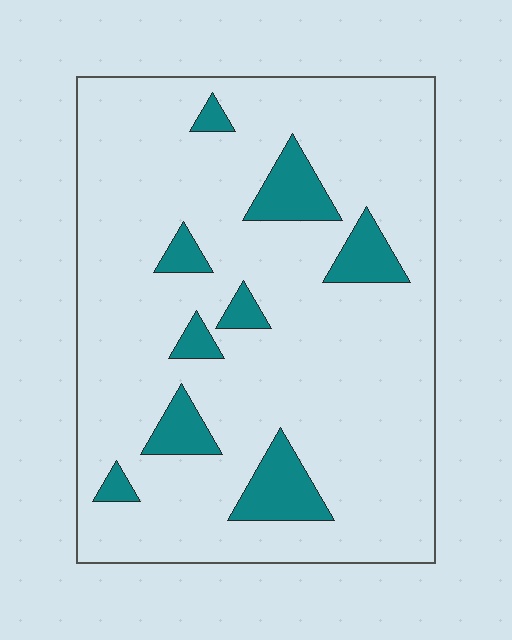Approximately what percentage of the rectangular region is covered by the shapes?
Approximately 15%.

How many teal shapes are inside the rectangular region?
9.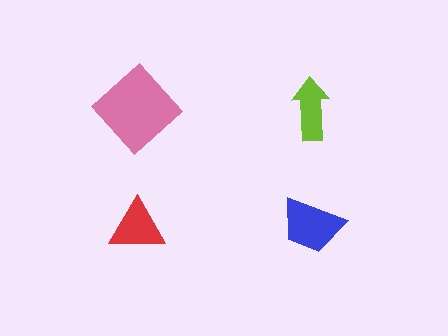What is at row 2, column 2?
A blue trapezoid.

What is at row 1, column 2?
A lime arrow.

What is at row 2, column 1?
A red triangle.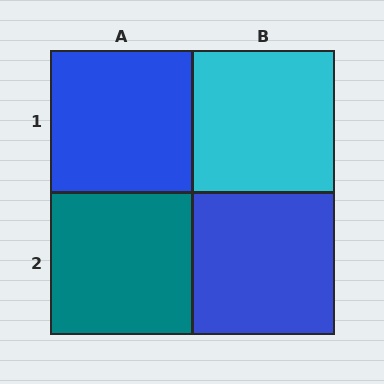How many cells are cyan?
1 cell is cyan.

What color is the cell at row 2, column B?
Blue.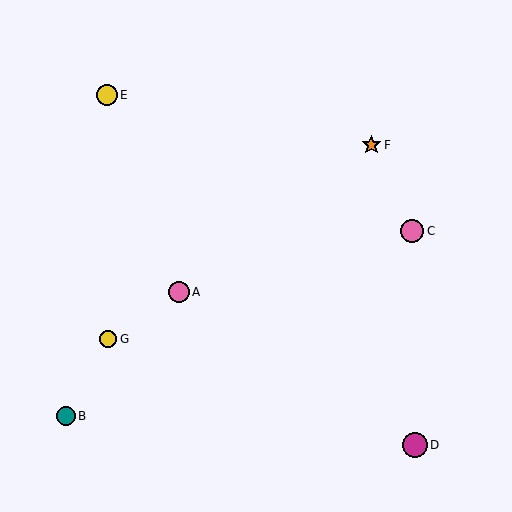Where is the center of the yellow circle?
The center of the yellow circle is at (107, 95).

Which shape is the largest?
The magenta circle (labeled D) is the largest.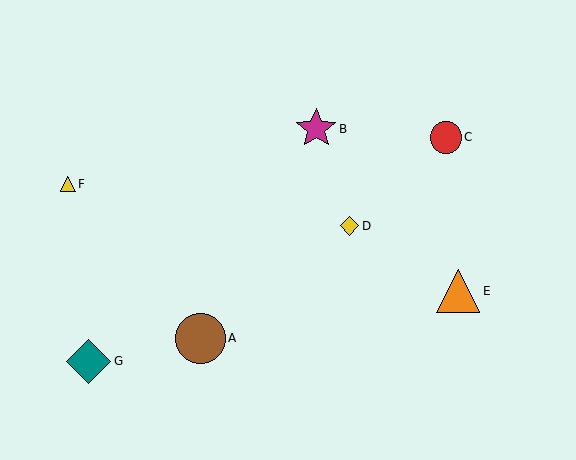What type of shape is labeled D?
Shape D is a yellow diamond.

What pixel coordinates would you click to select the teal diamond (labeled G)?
Click at (89, 362) to select the teal diamond G.